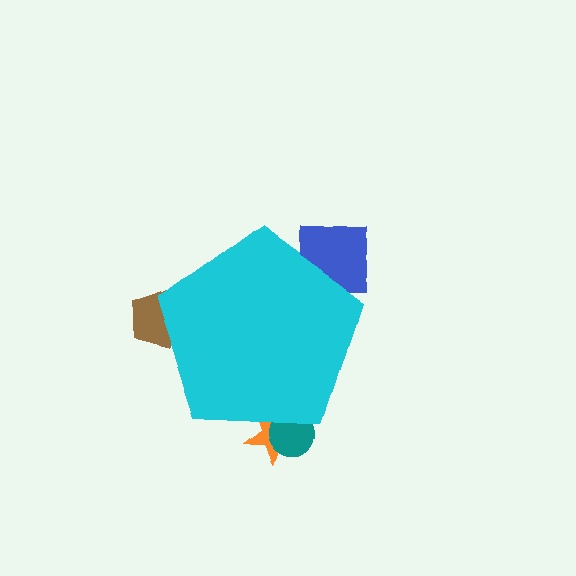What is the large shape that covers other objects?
A cyan pentagon.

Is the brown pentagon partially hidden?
Yes, the brown pentagon is partially hidden behind the cyan pentagon.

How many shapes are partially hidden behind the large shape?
4 shapes are partially hidden.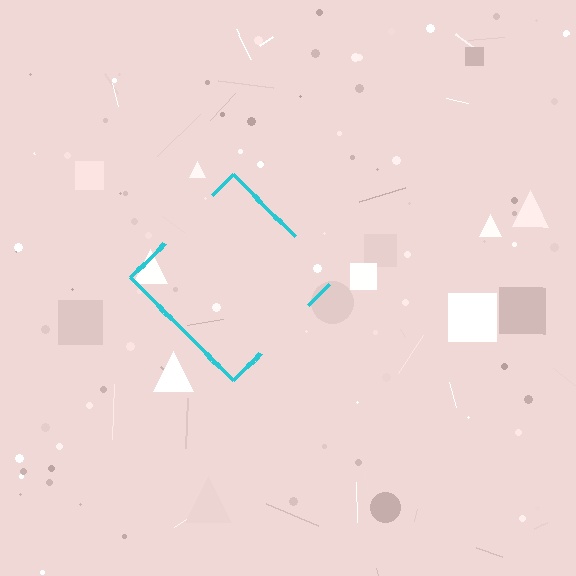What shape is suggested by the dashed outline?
The dashed outline suggests a diamond.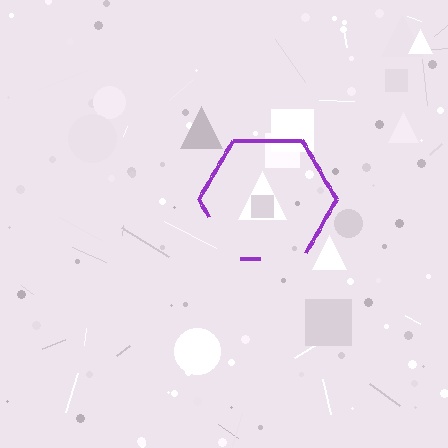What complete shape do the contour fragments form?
The contour fragments form a hexagon.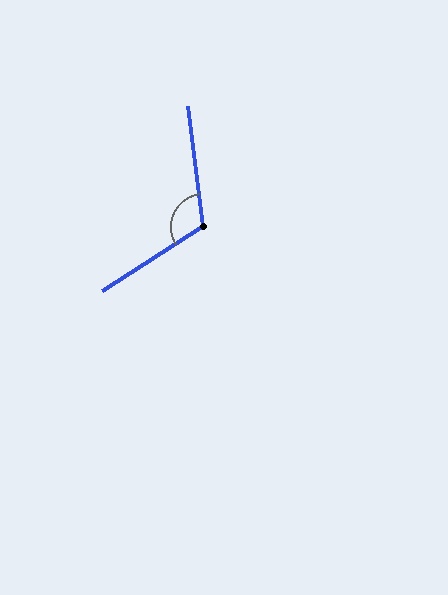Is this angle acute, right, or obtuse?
It is obtuse.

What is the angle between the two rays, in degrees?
Approximately 115 degrees.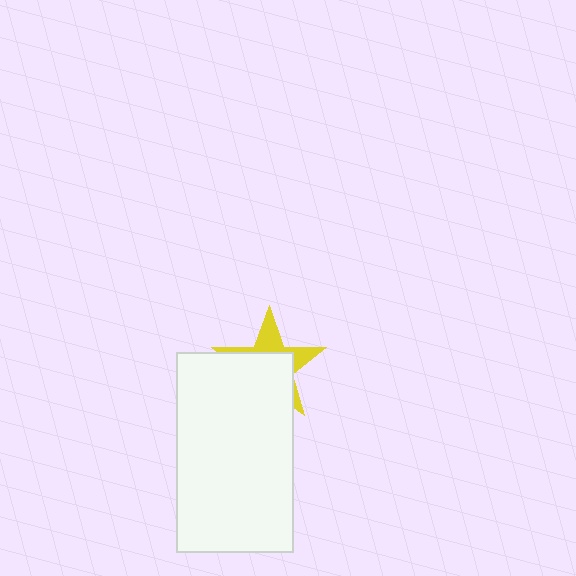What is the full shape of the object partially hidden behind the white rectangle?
The partially hidden object is a yellow star.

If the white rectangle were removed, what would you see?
You would see the complete yellow star.